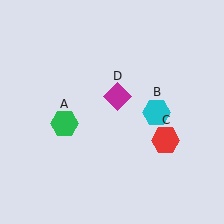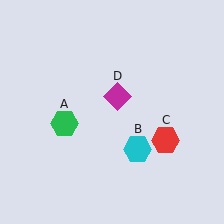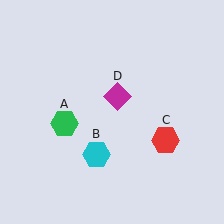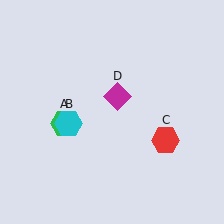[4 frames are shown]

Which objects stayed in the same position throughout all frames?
Green hexagon (object A) and red hexagon (object C) and magenta diamond (object D) remained stationary.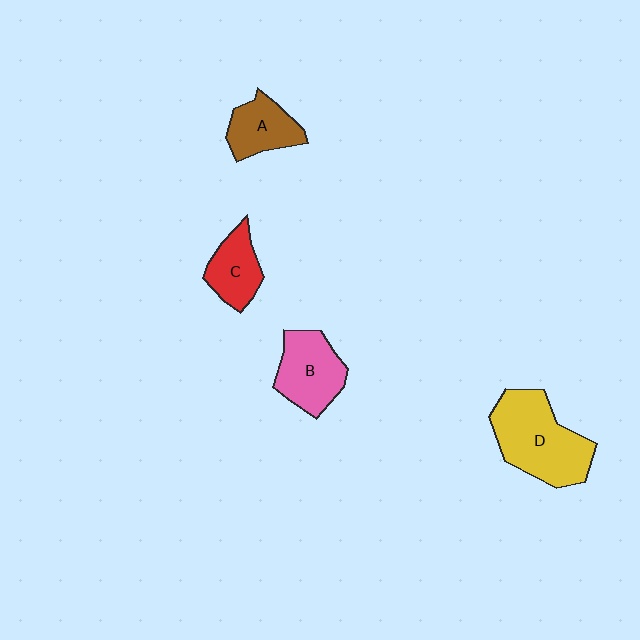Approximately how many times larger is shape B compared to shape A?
Approximately 1.3 times.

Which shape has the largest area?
Shape D (yellow).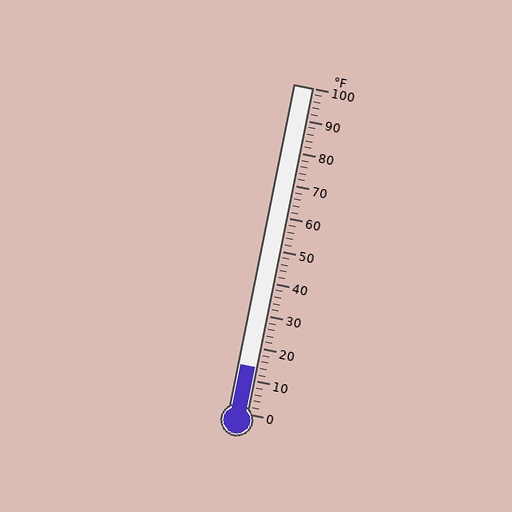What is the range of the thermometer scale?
The thermometer scale ranges from 0°F to 100°F.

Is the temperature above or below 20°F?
The temperature is below 20°F.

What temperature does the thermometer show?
The thermometer shows approximately 14°F.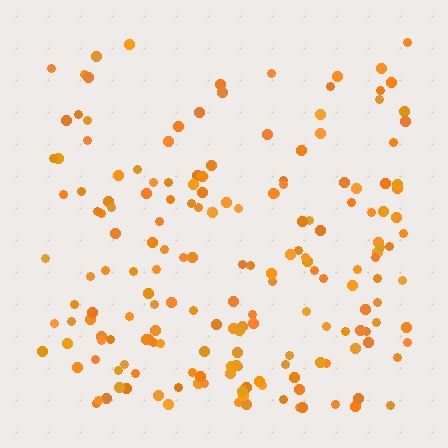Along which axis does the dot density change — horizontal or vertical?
Vertical.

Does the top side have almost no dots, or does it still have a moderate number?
Still a moderate number, just noticeably fewer than the bottom.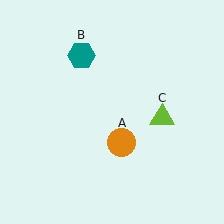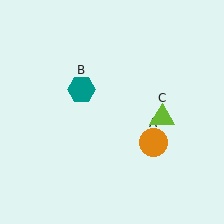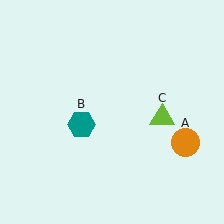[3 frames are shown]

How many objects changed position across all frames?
2 objects changed position: orange circle (object A), teal hexagon (object B).